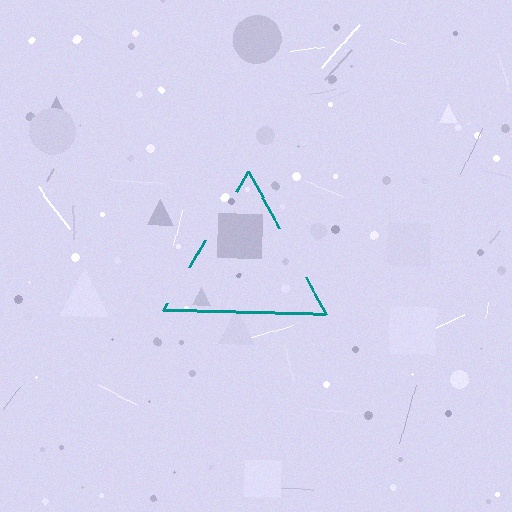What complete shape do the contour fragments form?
The contour fragments form a triangle.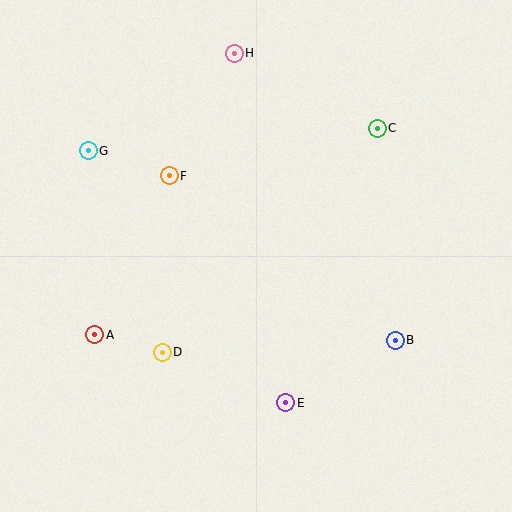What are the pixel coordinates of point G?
Point G is at (88, 151).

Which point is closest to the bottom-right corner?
Point B is closest to the bottom-right corner.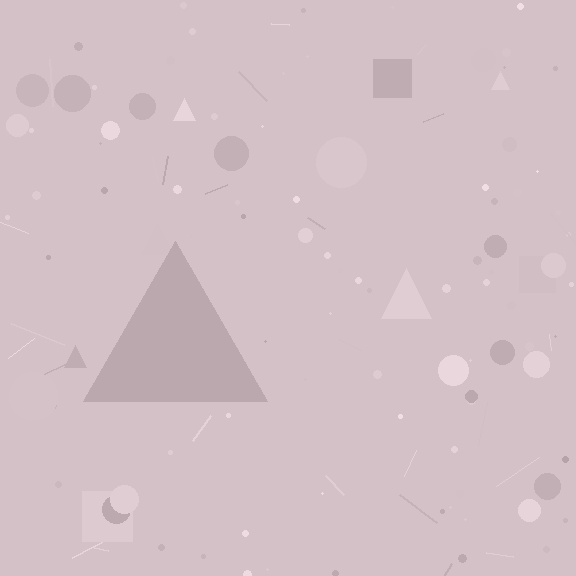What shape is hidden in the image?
A triangle is hidden in the image.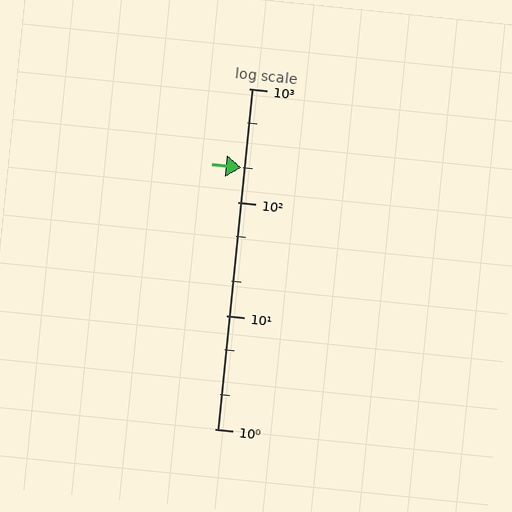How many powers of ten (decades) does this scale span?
The scale spans 3 decades, from 1 to 1000.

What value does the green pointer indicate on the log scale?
The pointer indicates approximately 200.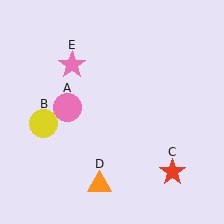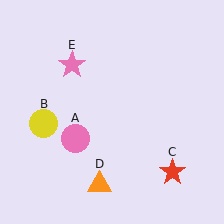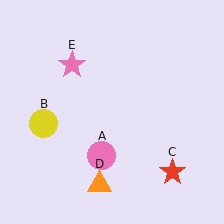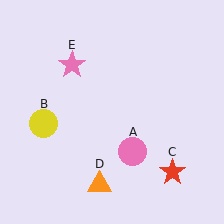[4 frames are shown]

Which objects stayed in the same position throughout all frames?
Yellow circle (object B) and red star (object C) and orange triangle (object D) and pink star (object E) remained stationary.